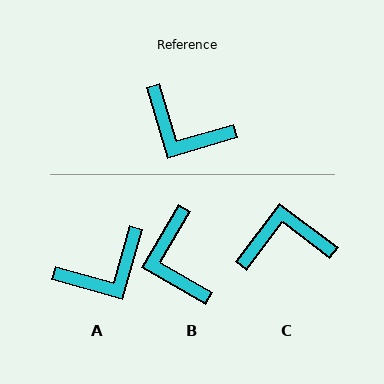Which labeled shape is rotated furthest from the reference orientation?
C, about 143 degrees away.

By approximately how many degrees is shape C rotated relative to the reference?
Approximately 143 degrees clockwise.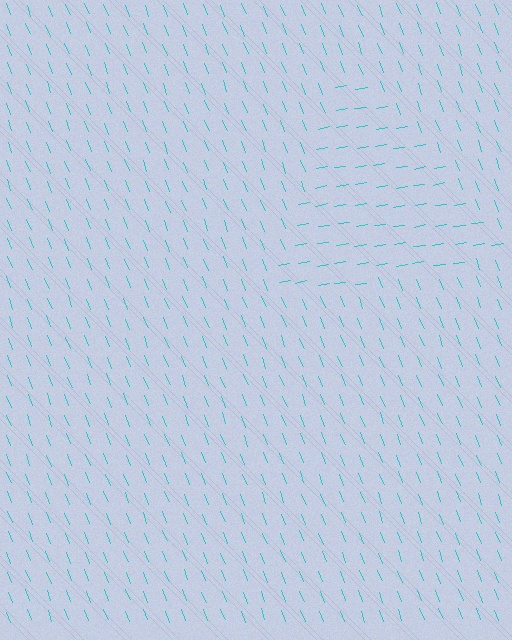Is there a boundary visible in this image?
Yes, there is a texture boundary formed by a change in line orientation.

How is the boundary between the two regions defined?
The boundary is defined purely by a change in line orientation (approximately 78 degrees difference). All lines are the same color and thickness.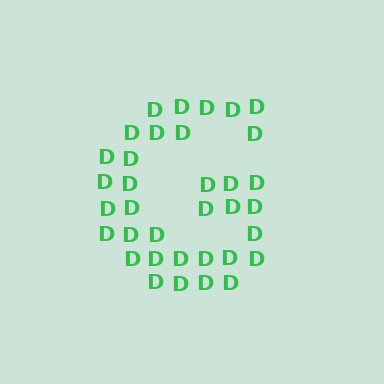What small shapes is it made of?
It is made of small letter D's.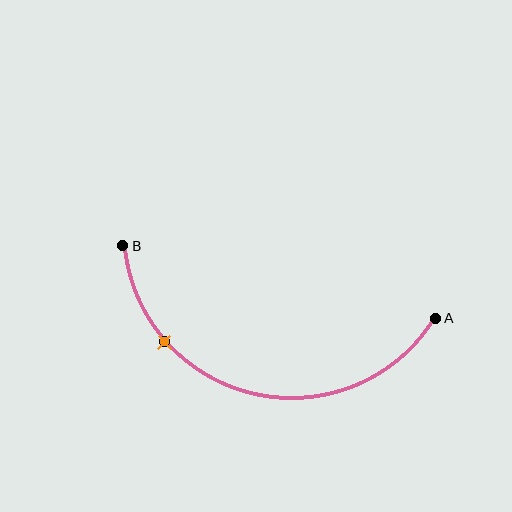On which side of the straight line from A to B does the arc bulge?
The arc bulges below the straight line connecting A and B.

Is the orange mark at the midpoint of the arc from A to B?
No. The orange mark lies on the arc but is closer to endpoint B. The arc midpoint would be at the point on the curve equidistant along the arc from both A and B.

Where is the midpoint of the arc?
The arc midpoint is the point on the curve farthest from the straight line joining A and B. It sits below that line.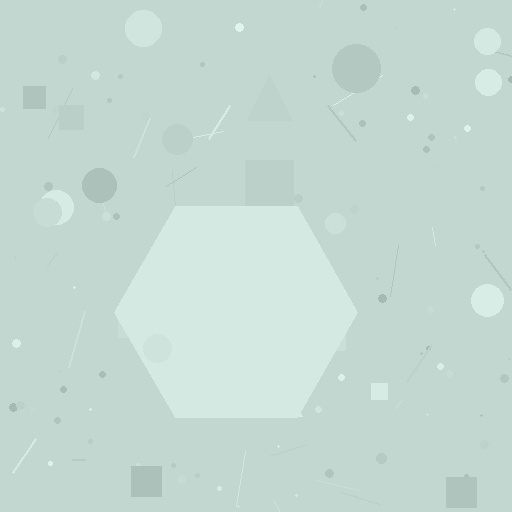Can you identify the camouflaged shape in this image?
The camouflaged shape is a hexagon.